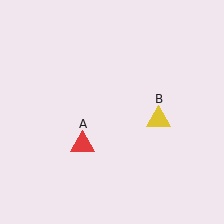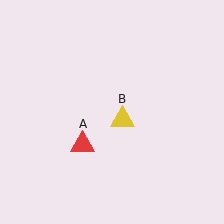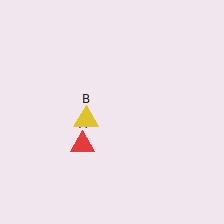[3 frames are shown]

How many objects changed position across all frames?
1 object changed position: yellow triangle (object B).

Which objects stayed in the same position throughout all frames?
Red triangle (object A) remained stationary.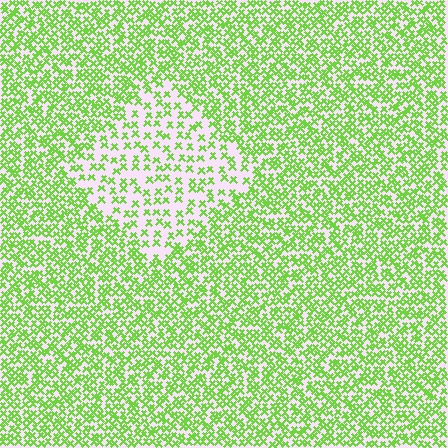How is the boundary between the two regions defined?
The boundary is defined by a change in element density (approximately 2.1x ratio). All elements are the same color, size, and shape.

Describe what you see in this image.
The image contains small lime elements arranged at two different densities. A diamond-shaped region is visible where the elements are less densely packed than the surrounding area.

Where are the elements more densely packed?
The elements are more densely packed outside the diamond boundary.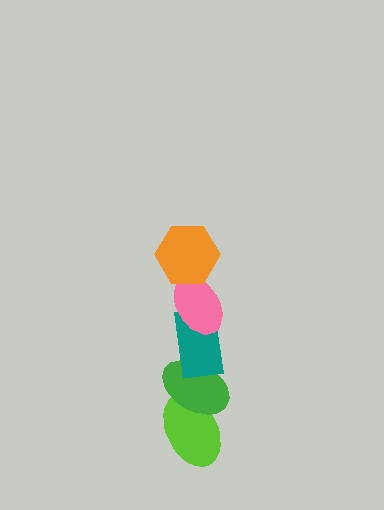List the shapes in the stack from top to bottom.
From top to bottom: the orange hexagon, the pink ellipse, the teal rectangle, the green ellipse, the lime ellipse.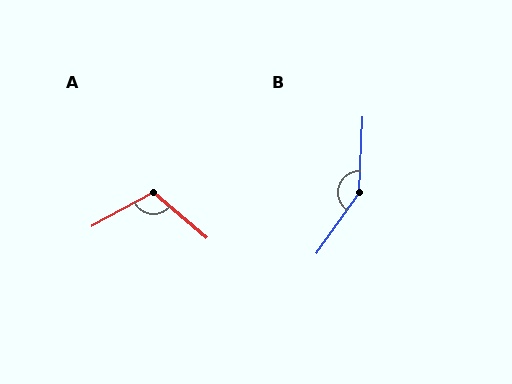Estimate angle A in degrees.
Approximately 111 degrees.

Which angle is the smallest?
A, at approximately 111 degrees.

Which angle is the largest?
B, at approximately 148 degrees.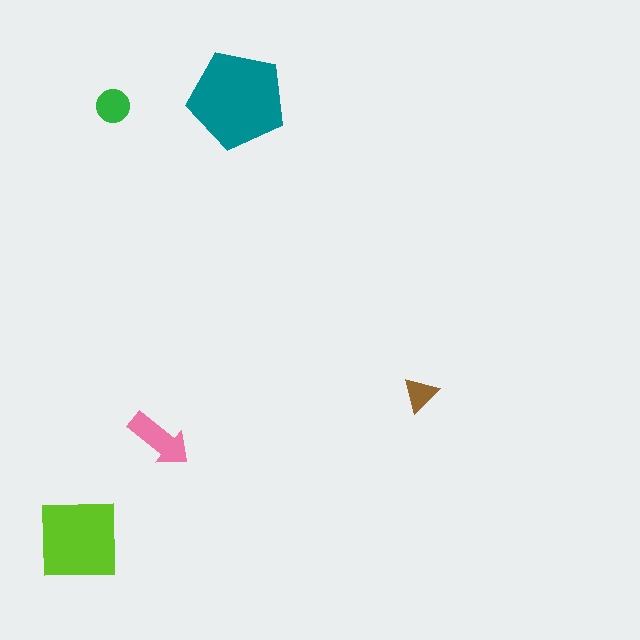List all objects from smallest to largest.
The brown triangle, the green circle, the pink arrow, the lime square, the teal pentagon.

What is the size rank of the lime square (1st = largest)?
2nd.